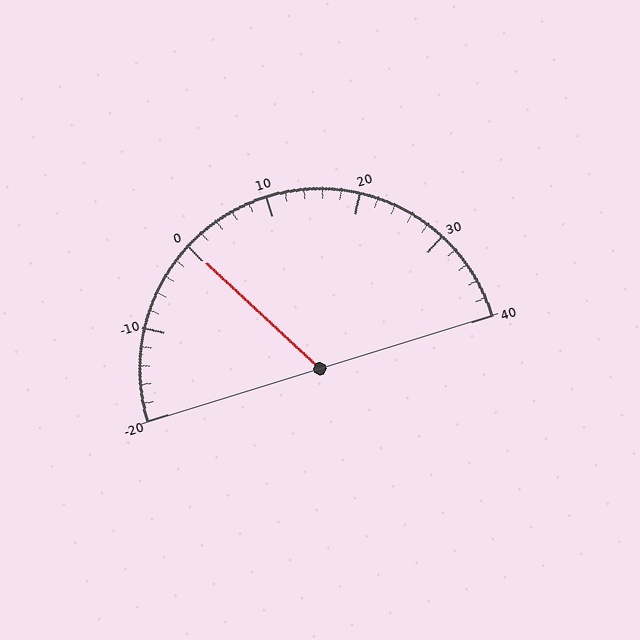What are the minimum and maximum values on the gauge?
The gauge ranges from -20 to 40.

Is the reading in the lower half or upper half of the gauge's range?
The reading is in the lower half of the range (-20 to 40).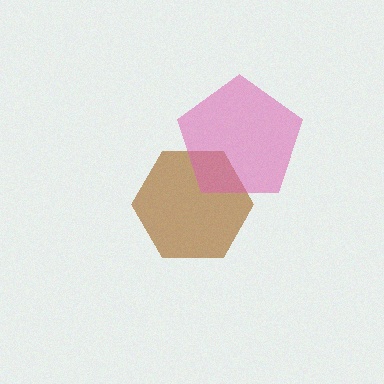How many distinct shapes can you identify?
There are 2 distinct shapes: a brown hexagon, a pink pentagon.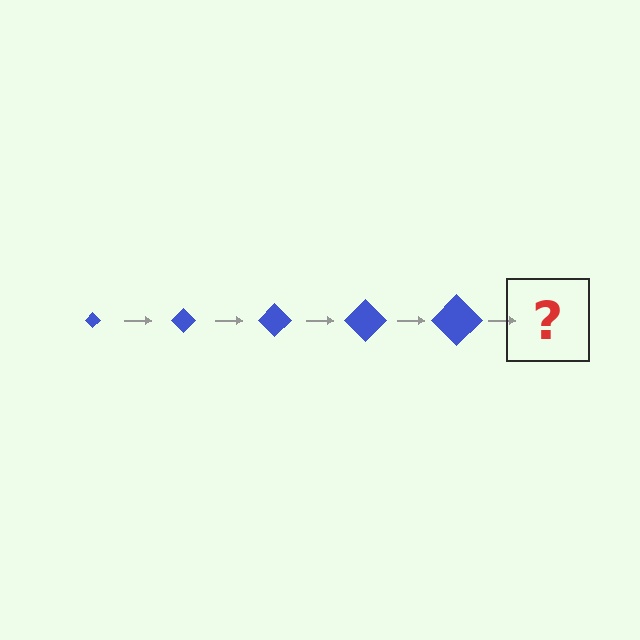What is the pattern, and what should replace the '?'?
The pattern is that the diamond gets progressively larger each step. The '?' should be a blue diamond, larger than the previous one.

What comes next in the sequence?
The next element should be a blue diamond, larger than the previous one.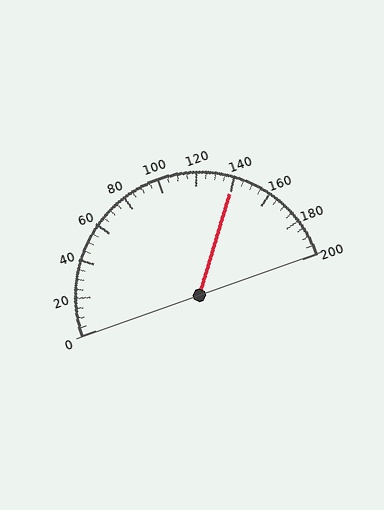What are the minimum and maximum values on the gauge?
The gauge ranges from 0 to 200.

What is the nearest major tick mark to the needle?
The nearest major tick mark is 140.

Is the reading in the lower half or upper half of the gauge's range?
The reading is in the upper half of the range (0 to 200).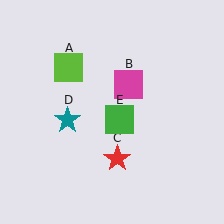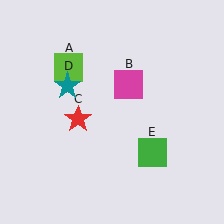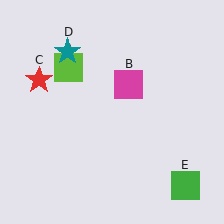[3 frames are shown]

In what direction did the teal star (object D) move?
The teal star (object D) moved up.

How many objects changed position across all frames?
3 objects changed position: red star (object C), teal star (object D), green square (object E).